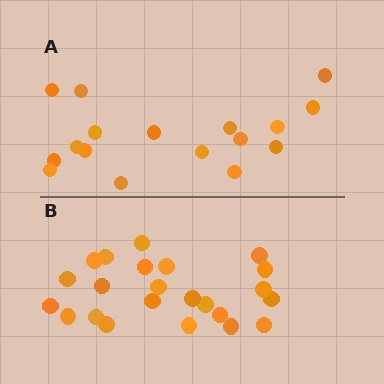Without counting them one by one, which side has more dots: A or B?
Region B (the bottom region) has more dots.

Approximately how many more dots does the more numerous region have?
Region B has about 6 more dots than region A.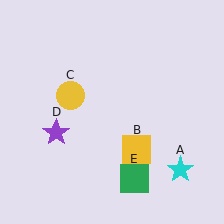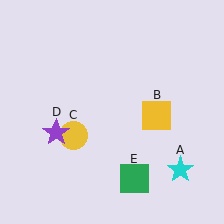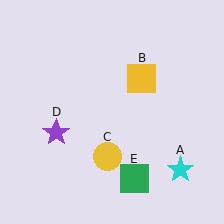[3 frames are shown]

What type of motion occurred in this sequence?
The yellow square (object B), yellow circle (object C) rotated counterclockwise around the center of the scene.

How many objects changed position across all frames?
2 objects changed position: yellow square (object B), yellow circle (object C).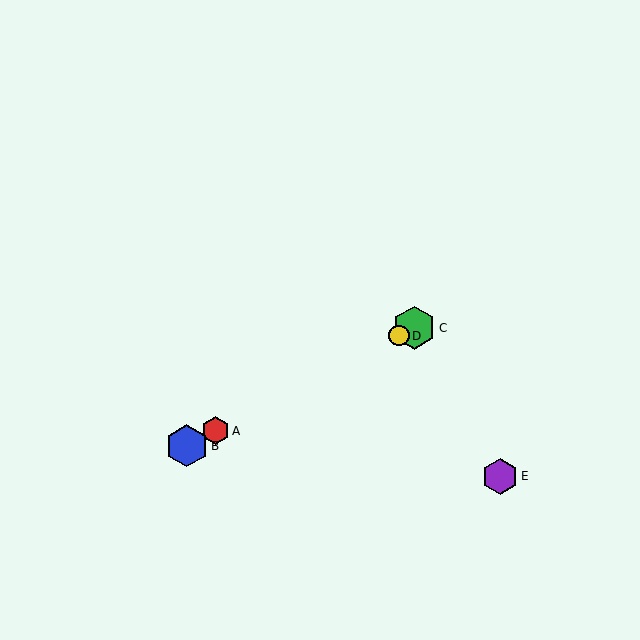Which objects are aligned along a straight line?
Objects A, B, C, D are aligned along a straight line.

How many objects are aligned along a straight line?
4 objects (A, B, C, D) are aligned along a straight line.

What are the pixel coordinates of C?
Object C is at (414, 328).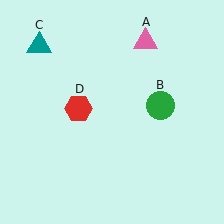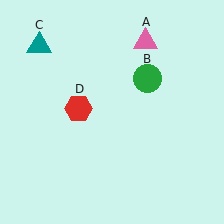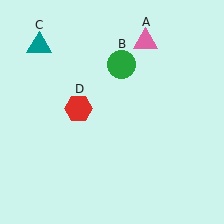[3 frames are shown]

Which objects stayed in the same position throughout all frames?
Pink triangle (object A) and teal triangle (object C) and red hexagon (object D) remained stationary.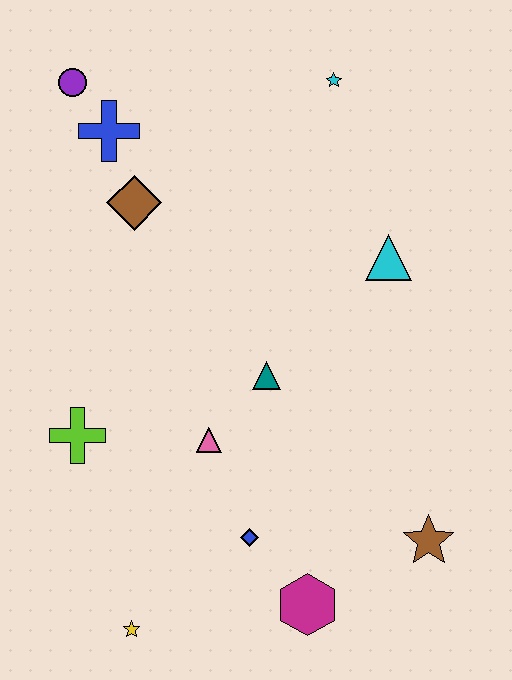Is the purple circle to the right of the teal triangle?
No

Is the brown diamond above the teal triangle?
Yes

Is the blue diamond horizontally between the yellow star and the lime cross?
No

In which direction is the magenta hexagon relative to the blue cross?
The magenta hexagon is below the blue cross.